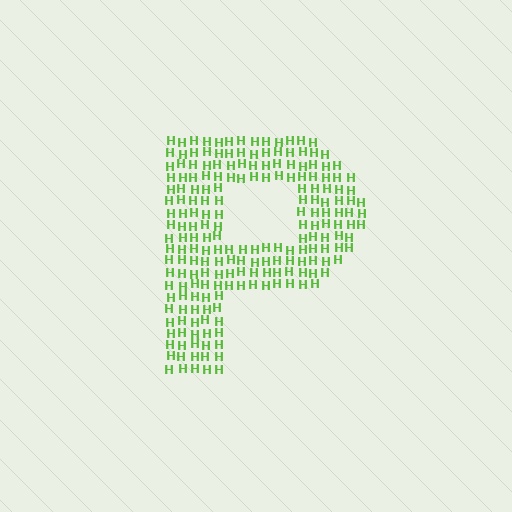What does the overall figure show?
The overall figure shows the letter P.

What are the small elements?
The small elements are letter H's.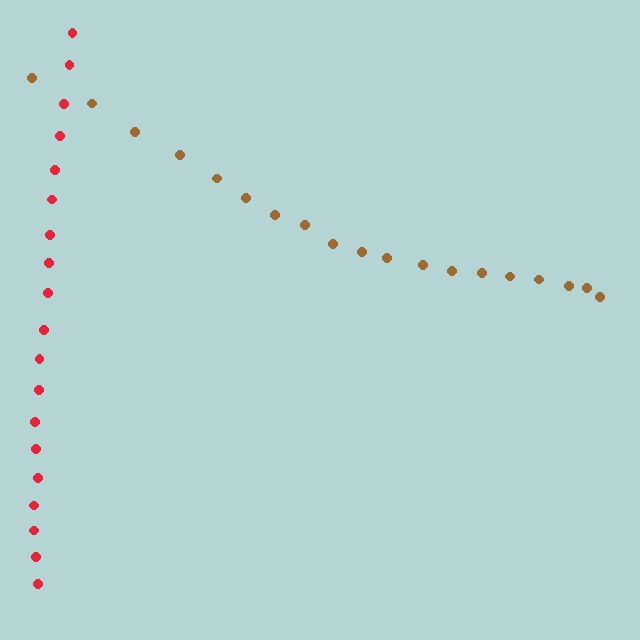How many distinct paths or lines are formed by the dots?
There are 2 distinct paths.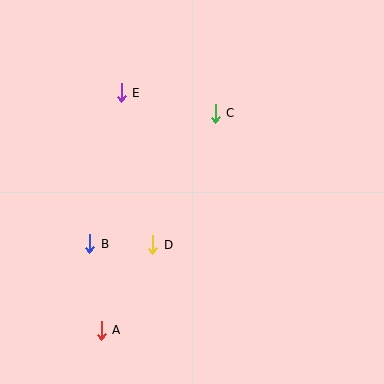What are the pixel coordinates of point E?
Point E is at (121, 93).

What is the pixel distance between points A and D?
The distance between A and D is 99 pixels.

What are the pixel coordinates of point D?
Point D is at (153, 245).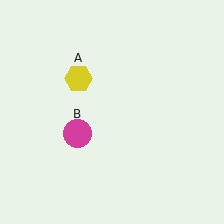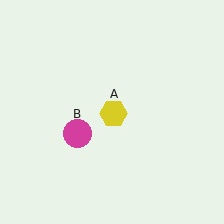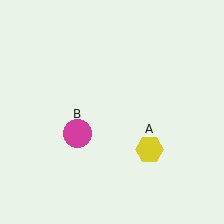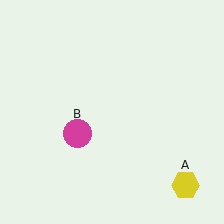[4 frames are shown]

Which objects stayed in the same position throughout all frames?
Magenta circle (object B) remained stationary.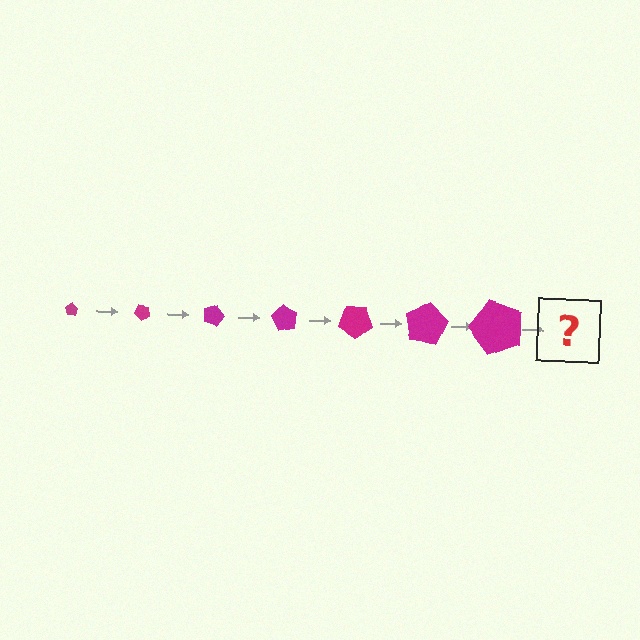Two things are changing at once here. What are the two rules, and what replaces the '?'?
The two rules are that the pentagon grows larger each step and it rotates 45 degrees each step. The '?' should be a pentagon, larger than the previous one and rotated 315 degrees from the start.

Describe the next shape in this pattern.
It should be a pentagon, larger than the previous one and rotated 315 degrees from the start.